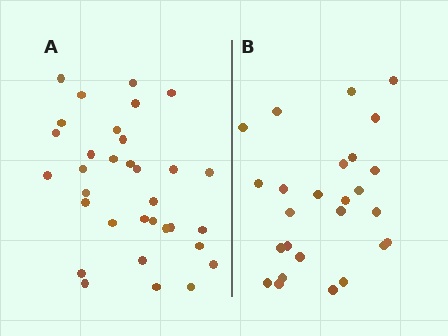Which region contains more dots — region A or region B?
Region A (the left region) has more dots.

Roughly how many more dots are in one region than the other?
Region A has roughly 8 or so more dots than region B.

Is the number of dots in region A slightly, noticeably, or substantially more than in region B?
Region A has noticeably more, but not dramatically so. The ratio is roughly 1.3 to 1.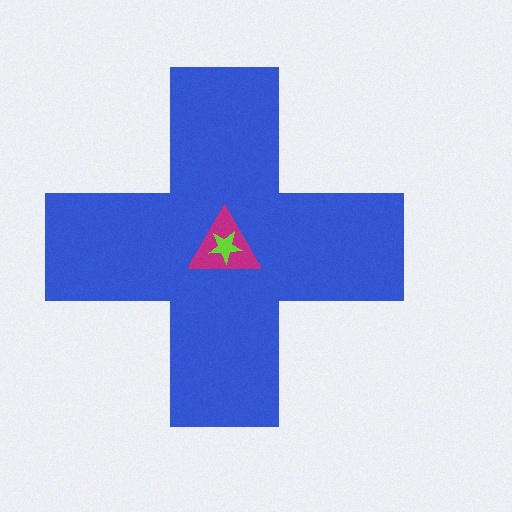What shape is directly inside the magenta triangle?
The lime star.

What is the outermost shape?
The blue cross.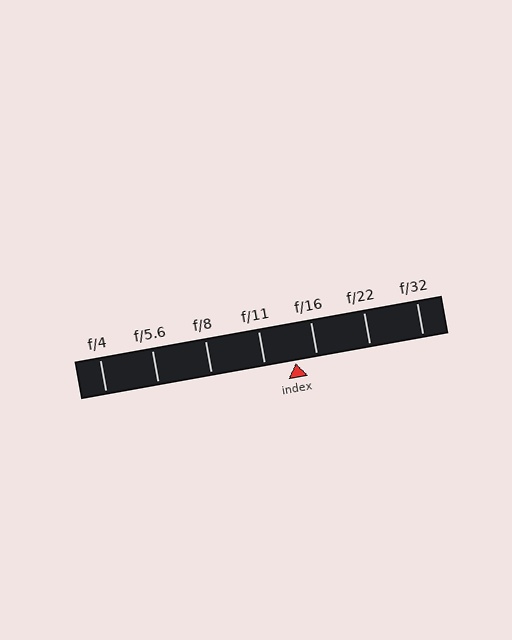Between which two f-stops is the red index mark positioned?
The index mark is between f/11 and f/16.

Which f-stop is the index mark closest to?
The index mark is closest to f/16.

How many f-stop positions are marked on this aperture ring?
There are 7 f-stop positions marked.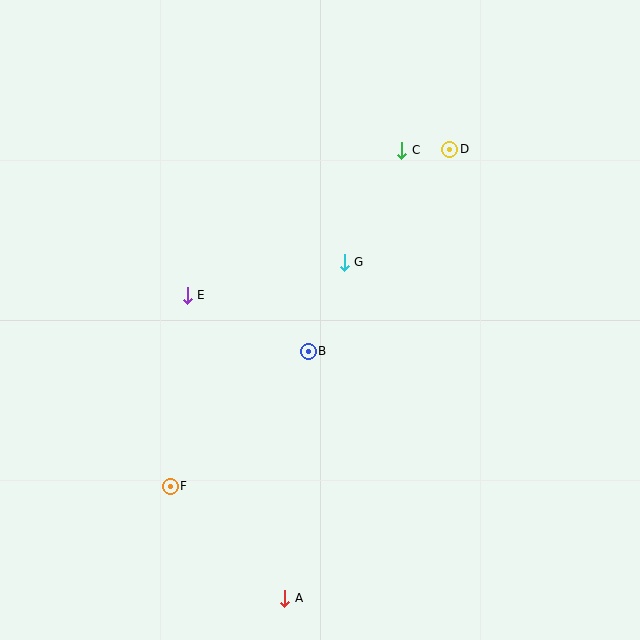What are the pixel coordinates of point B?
Point B is at (308, 351).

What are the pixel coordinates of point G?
Point G is at (344, 262).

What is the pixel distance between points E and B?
The distance between E and B is 133 pixels.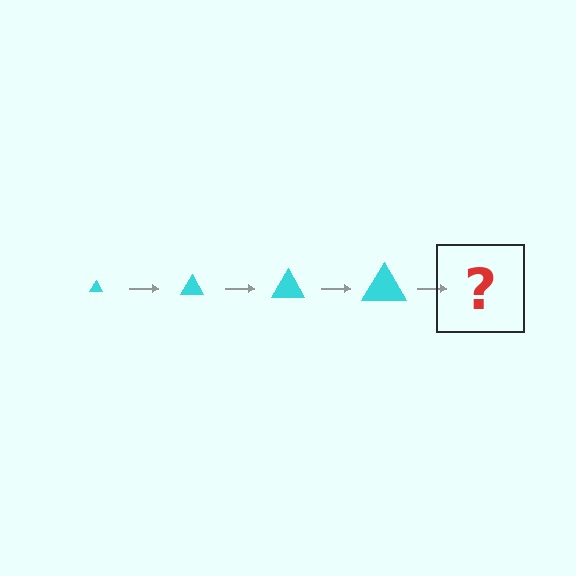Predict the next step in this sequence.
The next step is a cyan triangle, larger than the previous one.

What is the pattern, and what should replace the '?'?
The pattern is that the triangle gets progressively larger each step. The '?' should be a cyan triangle, larger than the previous one.